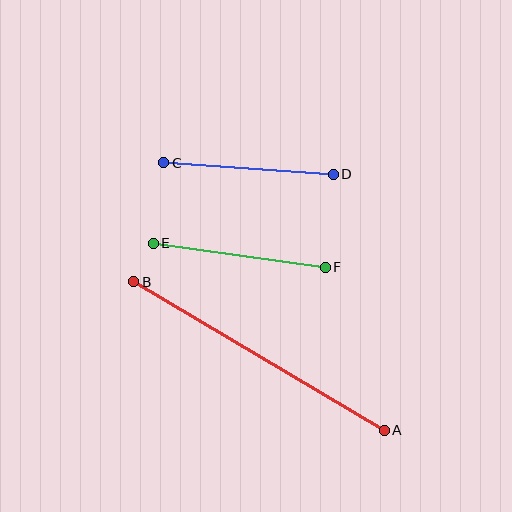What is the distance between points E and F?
The distance is approximately 174 pixels.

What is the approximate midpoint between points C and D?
The midpoint is at approximately (249, 168) pixels.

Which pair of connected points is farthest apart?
Points A and B are farthest apart.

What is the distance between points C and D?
The distance is approximately 170 pixels.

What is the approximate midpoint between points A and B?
The midpoint is at approximately (259, 356) pixels.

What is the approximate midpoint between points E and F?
The midpoint is at approximately (239, 255) pixels.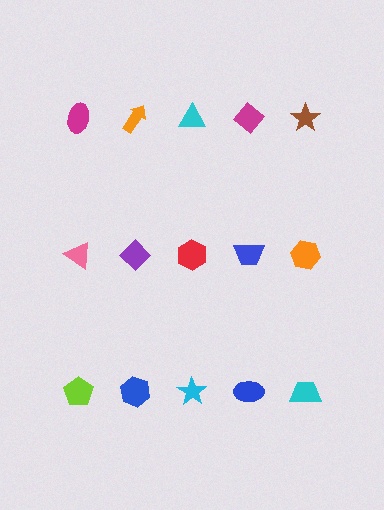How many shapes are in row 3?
5 shapes.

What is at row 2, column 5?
An orange hexagon.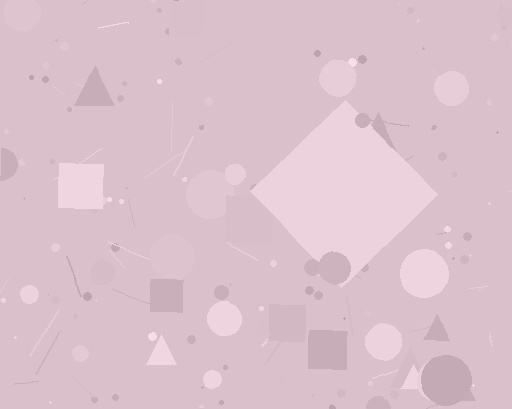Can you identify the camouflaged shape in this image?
The camouflaged shape is a diamond.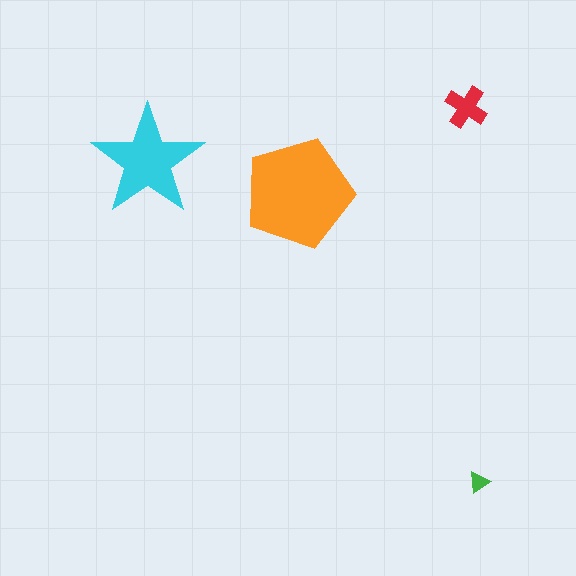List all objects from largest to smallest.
The orange pentagon, the cyan star, the red cross, the green triangle.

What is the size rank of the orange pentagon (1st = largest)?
1st.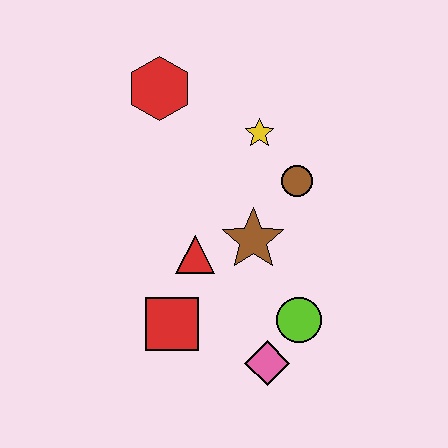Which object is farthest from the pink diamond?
The red hexagon is farthest from the pink diamond.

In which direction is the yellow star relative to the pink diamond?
The yellow star is above the pink diamond.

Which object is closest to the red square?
The red triangle is closest to the red square.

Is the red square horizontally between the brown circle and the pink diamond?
No